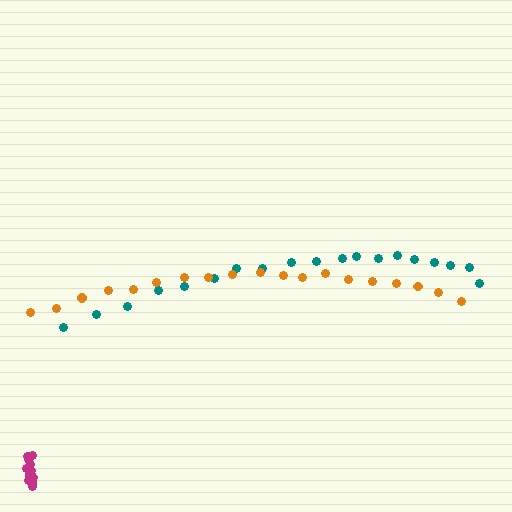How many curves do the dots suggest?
There are 3 distinct paths.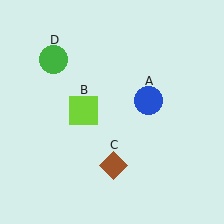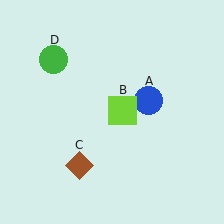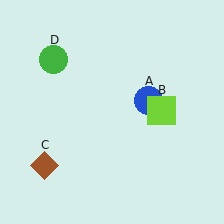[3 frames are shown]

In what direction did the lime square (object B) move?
The lime square (object B) moved right.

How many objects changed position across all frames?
2 objects changed position: lime square (object B), brown diamond (object C).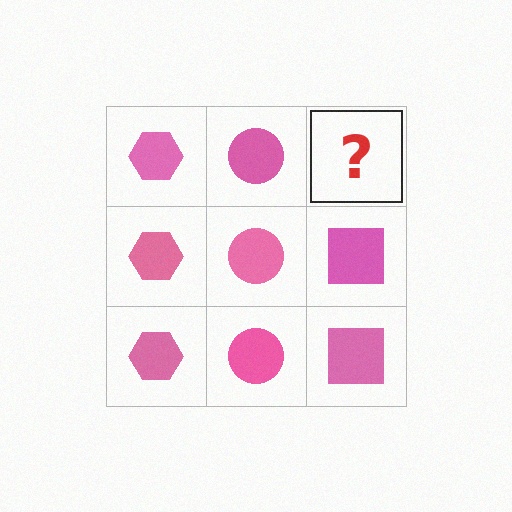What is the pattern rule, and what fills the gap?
The rule is that each column has a consistent shape. The gap should be filled with a pink square.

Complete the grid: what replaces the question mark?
The question mark should be replaced with a pink square.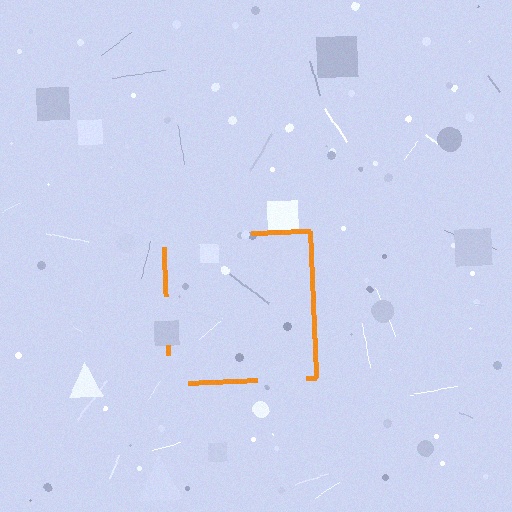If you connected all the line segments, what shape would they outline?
They would outline a square.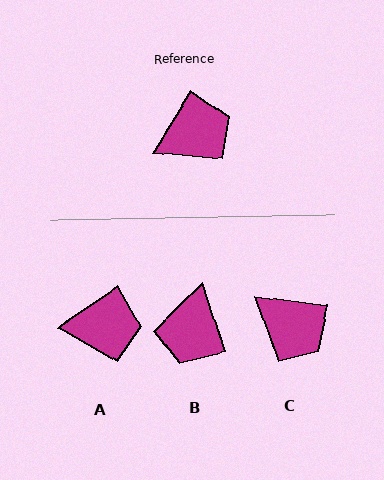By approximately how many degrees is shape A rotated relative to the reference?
Approximately 25 degrees clockwise.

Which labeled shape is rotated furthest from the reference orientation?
B, about 131 degrees away.